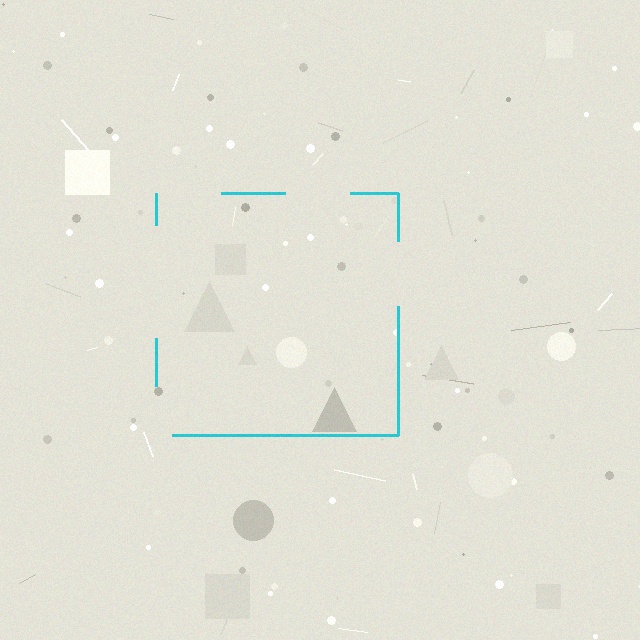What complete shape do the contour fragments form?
The contour fragments form a square.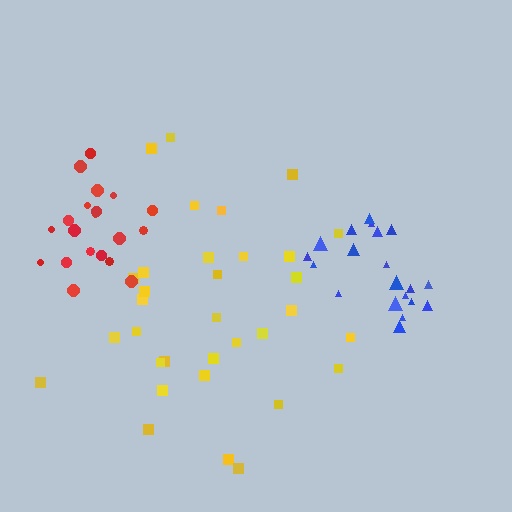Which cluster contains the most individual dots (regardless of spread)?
Yellow (33).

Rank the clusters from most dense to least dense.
blue, red, yellow.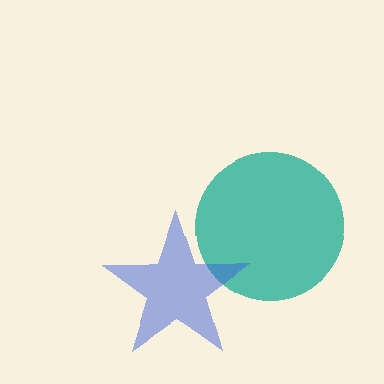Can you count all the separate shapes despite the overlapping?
Yes, there are 2 separate shapes.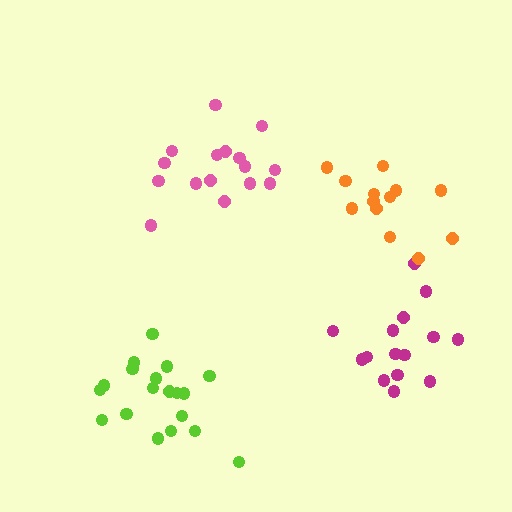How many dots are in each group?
Group 1: 19 dots, Group 2: 16 dots, Group 3: 15 dots, Group 4: 13 dots (63 total).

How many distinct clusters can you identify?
There are 4 distinct clusters.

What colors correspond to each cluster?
The clusters are colored: lime, pink, magenta, orange.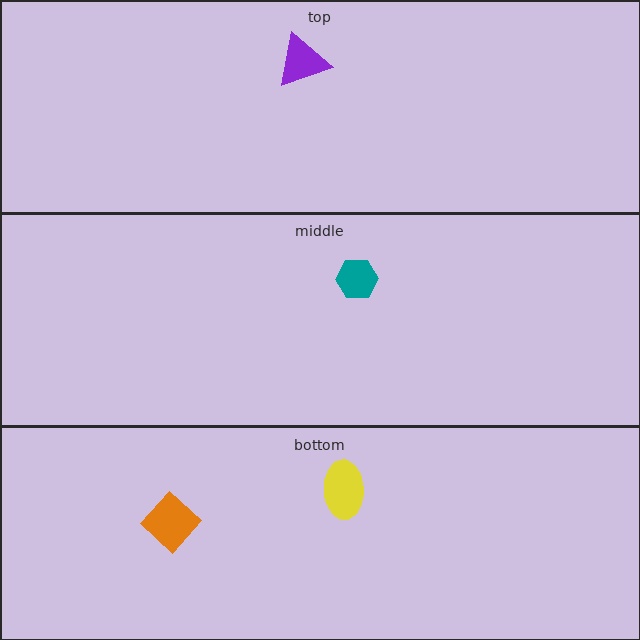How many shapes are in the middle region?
1.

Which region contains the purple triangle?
The top region.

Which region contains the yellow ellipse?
The bottom region.